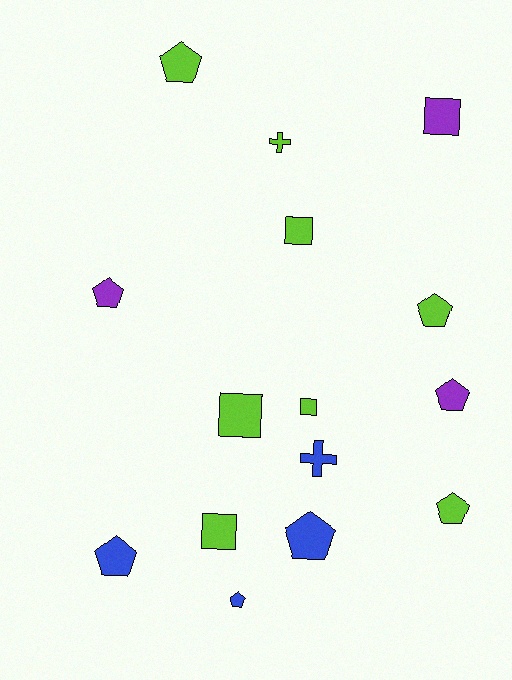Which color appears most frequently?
Lime, with 8 objects.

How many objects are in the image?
There are 15 objects.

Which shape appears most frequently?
Pentagon, with 8 objects.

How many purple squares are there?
There is 1 purple square.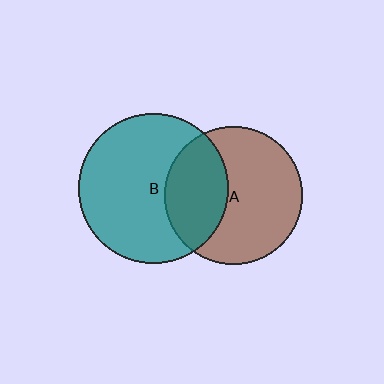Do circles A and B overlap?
Yes.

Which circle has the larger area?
Circle B (teal).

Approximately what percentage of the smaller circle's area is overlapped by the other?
Approximately 35%.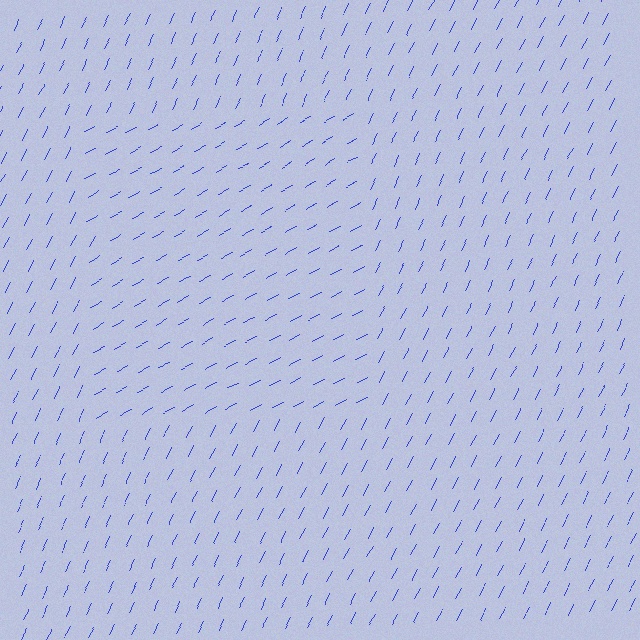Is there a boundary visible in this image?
Yes, there is a texture boundary formed by a change in line orientation.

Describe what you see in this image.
The image is filled with small blue line segments. A rectangle region in the image has lines oriented differently from the surrounding lines, creating a visible texture boundary.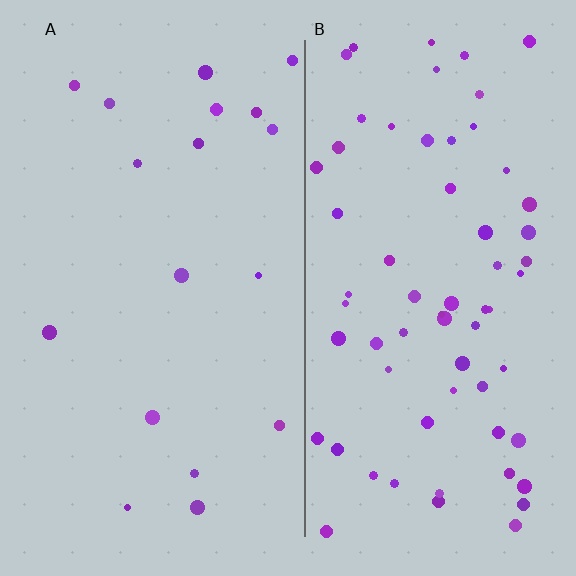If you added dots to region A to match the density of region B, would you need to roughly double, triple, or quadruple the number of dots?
Approximately quadruple.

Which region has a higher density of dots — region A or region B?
B (the right).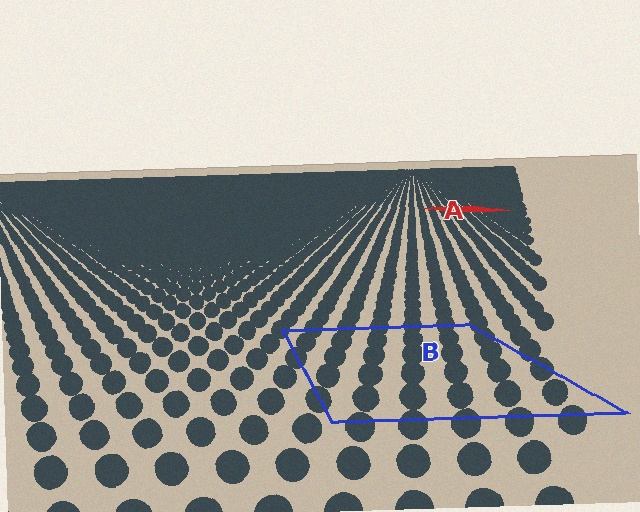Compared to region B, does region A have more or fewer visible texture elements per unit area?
Region A has more texture elements per unit area — they are packed more densely because it is farther away.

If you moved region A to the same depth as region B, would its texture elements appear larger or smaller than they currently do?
They would appear larger. At a closer depth, the same texture elements are projected at a bigger on-screen size.